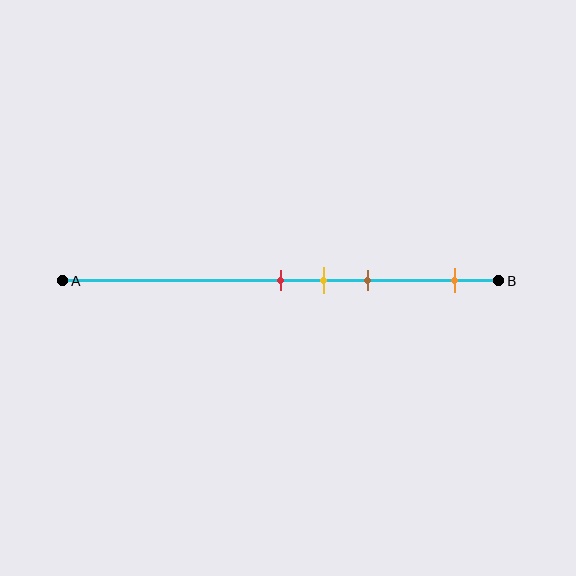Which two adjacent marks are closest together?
The red and yellow marks are the closest adjacent pair.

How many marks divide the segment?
There are 4 marks dividing the segment.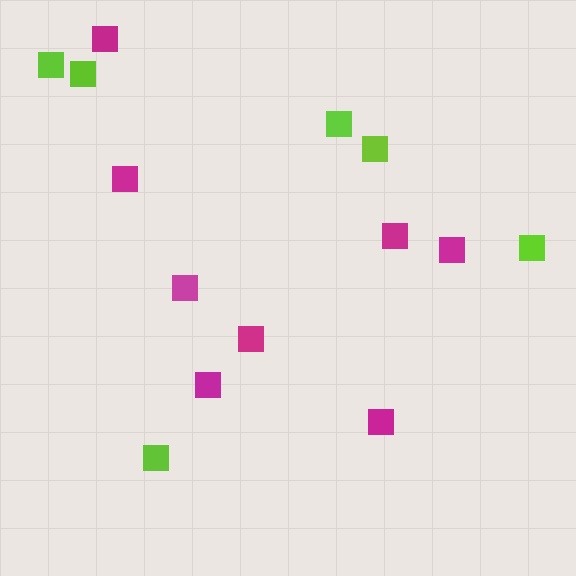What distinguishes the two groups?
There are 2 groups: one group of magenta squares (8) and one group of lime squares (6).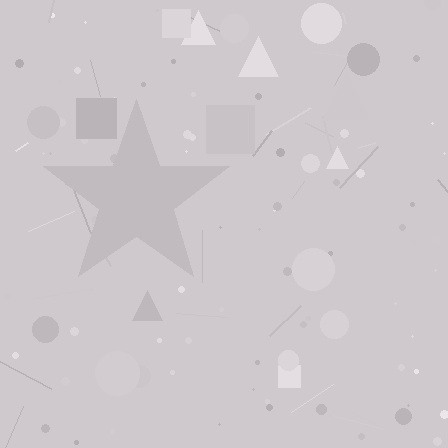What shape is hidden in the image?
A star is hidden in the image.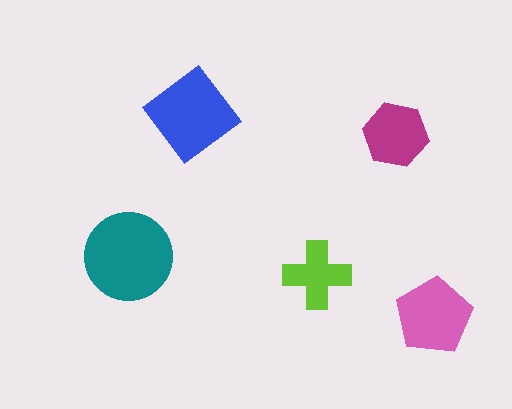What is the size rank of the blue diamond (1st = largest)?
2nd.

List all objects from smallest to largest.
The lime cross, the magenta hexagon, the pink pentagon, the blue diamond, the teal circle.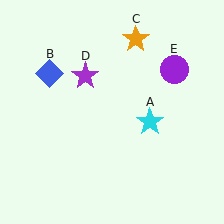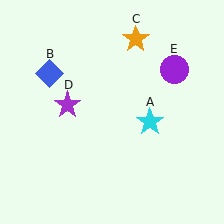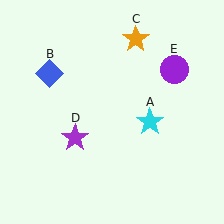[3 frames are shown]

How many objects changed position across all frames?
1 object changed position: purple star (object D).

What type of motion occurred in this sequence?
The purple star (object D) rotated counterclockwise around the center of the scene.